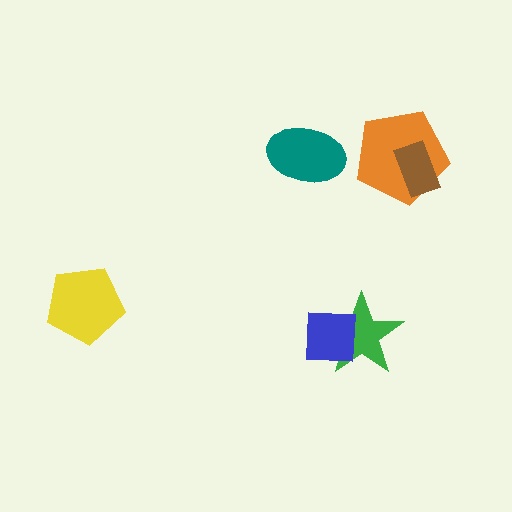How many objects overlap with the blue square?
1 object overlaps with the blue square.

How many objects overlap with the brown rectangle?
1 object overlaps with the brown rectangle.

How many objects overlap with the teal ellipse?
0 objects overlap with the teal ellipse.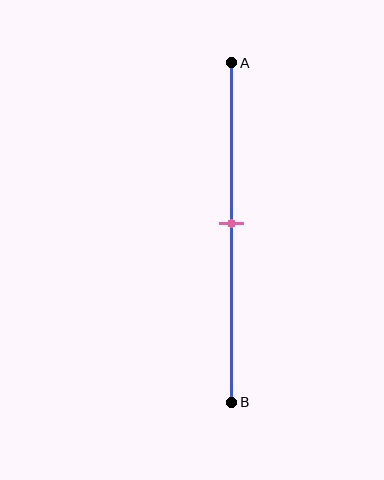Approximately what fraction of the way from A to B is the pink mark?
The pink mark is approximately 45% of the way from A to B.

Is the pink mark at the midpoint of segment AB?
Yes, the mark is approximately at the midpoint.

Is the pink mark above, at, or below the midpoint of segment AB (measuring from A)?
The pink mark is approximately at the midpoint of segment AB.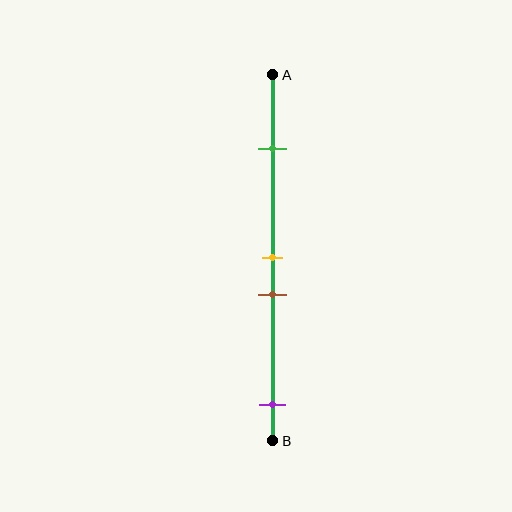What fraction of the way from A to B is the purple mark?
The purple mark is approximately 90% (0.9) of the way from A to B.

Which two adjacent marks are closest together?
The yellow and brown marks are the closest adjacent pair.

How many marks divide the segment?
There are 4 marks dividing the segment.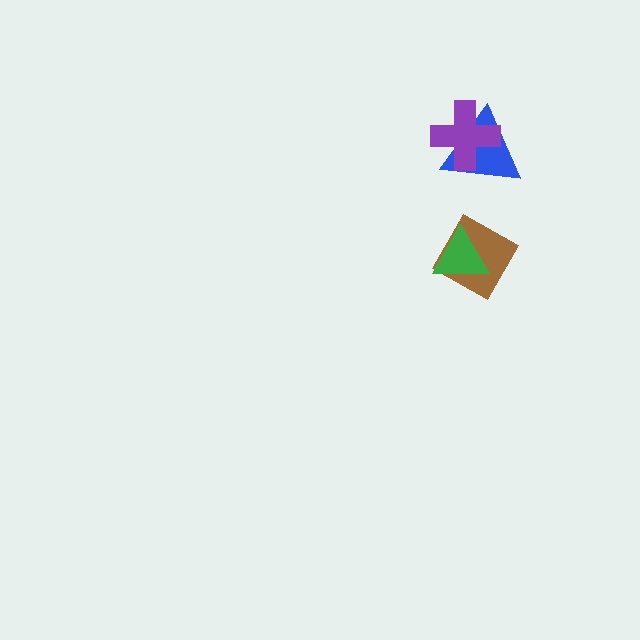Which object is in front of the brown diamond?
The green triangle is in front of the brown diamond.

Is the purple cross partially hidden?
No, no other shape covers it.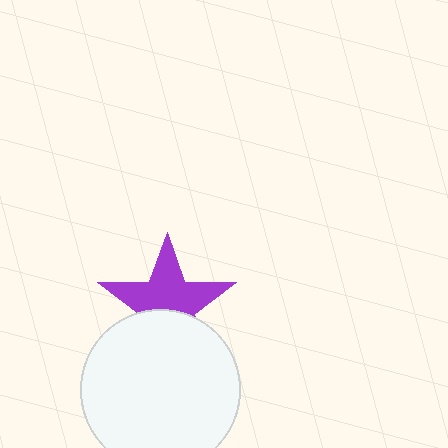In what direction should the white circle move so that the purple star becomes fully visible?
The white circle should move down. That is the shortest direction to clear the overlap and leave the purple star fully visible.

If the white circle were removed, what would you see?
You would see the complete purple star.